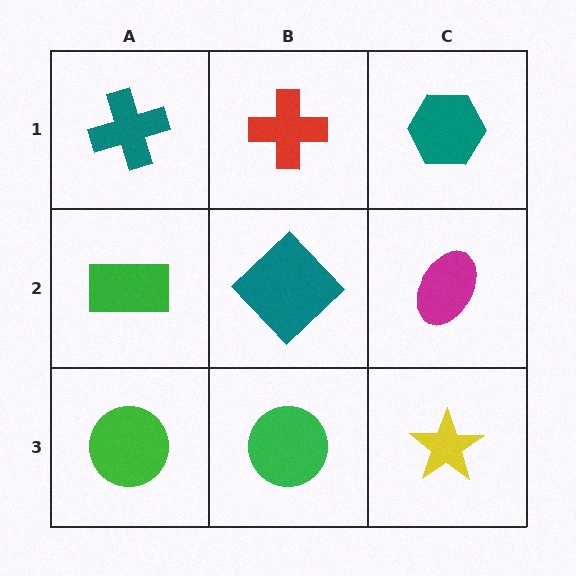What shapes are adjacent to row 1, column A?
A green rectangle (row 2, column A), a red cross (row 1, column B).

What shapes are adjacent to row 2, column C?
A teal hexagon (row 1, column C), a yellow star (row 3, column C), a teal diamond (row 2, column B).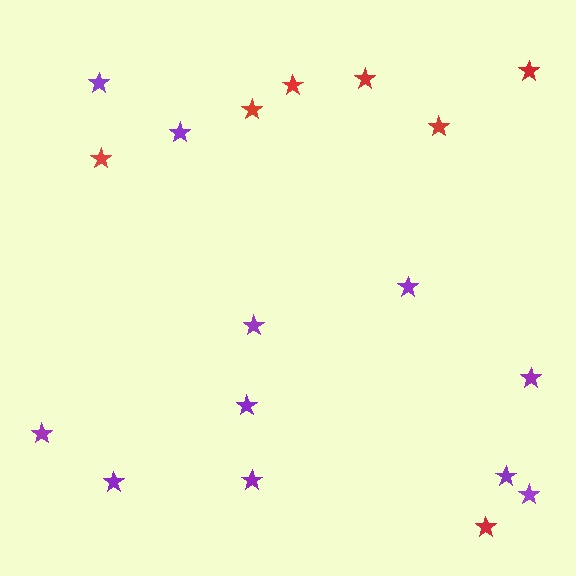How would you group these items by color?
There are 2 groups: one group of red stars (7) and one group of purple stars (11).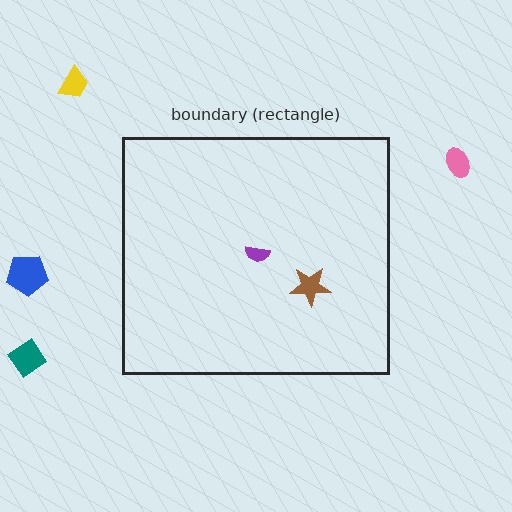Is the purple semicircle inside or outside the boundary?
Inside.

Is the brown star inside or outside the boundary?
Inside.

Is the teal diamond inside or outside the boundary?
Outside.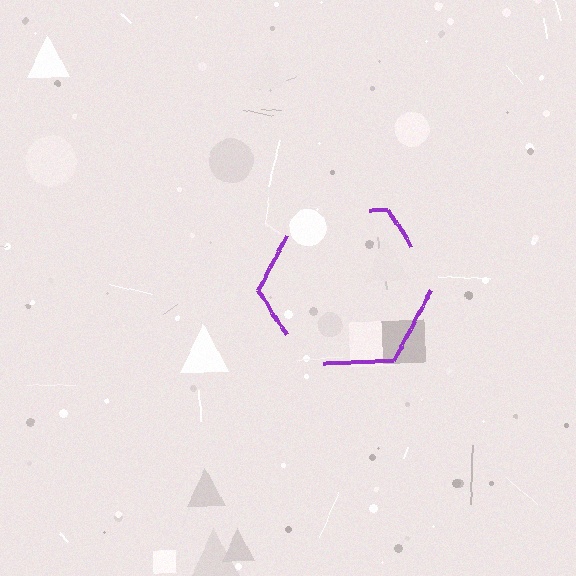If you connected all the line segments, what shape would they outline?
They would outline a hexagon.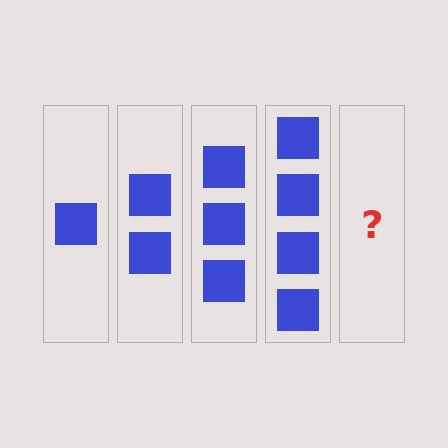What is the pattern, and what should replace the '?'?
The pattern is that each step adds one more square. The '?' should be 5 squares.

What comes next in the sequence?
The next element should be 5 squares.